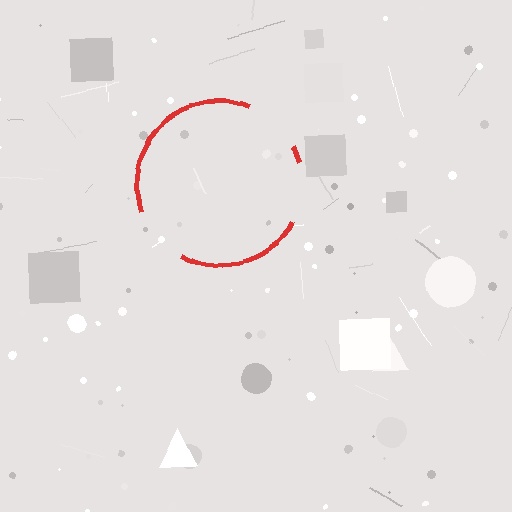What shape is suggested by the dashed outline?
The dashed outline suggests a circle.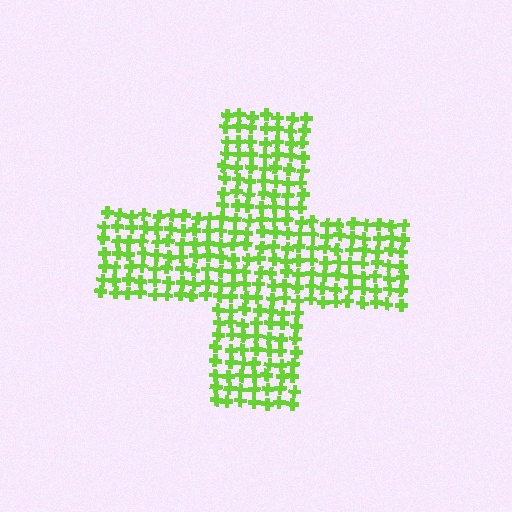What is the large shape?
The large shape is a cross.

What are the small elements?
The small elements are crosses.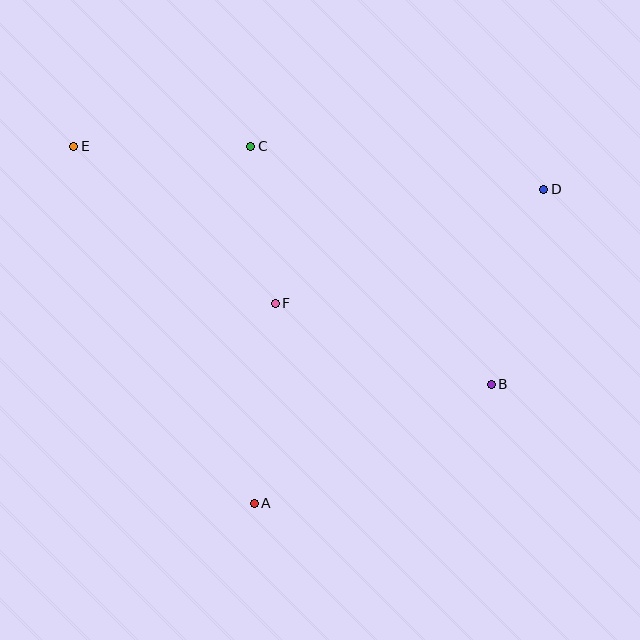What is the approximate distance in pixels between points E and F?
The distance between E and F is approximately 256 pixels.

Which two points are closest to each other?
Points C and F are closest to each other.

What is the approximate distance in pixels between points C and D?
The distance between C and D is approximately 296 pixels.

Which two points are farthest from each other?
Points B and E are farthest from each other.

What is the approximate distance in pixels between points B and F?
The distance between B and F is approximately 231 pixels.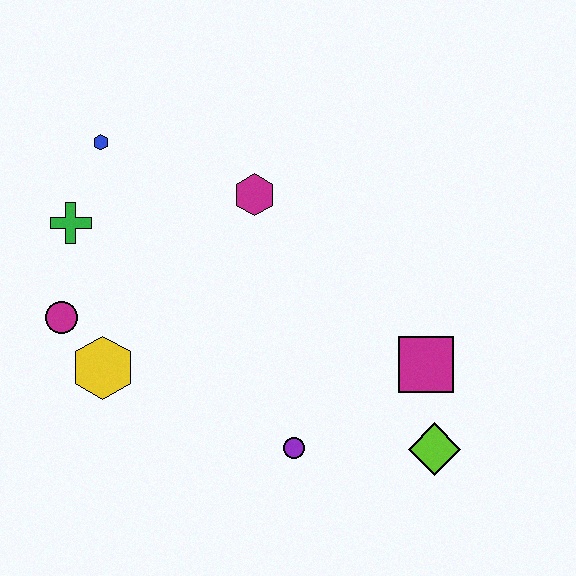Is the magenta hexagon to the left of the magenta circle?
No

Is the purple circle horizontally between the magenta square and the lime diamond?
No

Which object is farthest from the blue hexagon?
The lime diamond is farthest from the blue hexagon.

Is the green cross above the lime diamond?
Yes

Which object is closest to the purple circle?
The lime diamond is closest to the purple circle.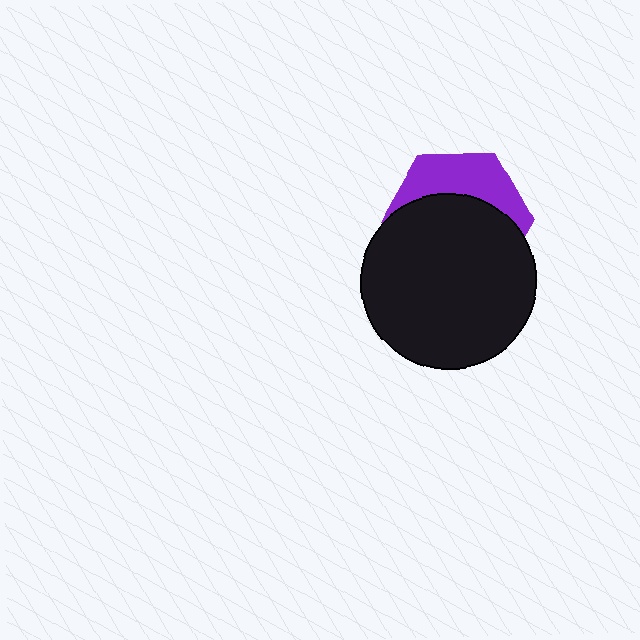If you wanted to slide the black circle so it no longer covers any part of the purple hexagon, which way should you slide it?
Slide it down — that is the most direct way to separate the two shapes.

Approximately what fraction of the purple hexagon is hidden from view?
Roughly 65% of the purple hexagon is hidden behind the black circle.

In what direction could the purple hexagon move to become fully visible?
The purple hexagon could move up. That would shift it out from behind the black circle entirely.